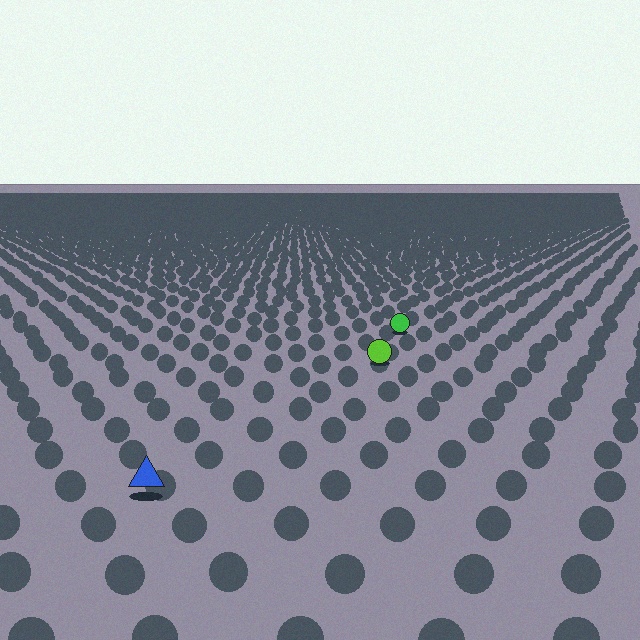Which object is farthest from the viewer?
The green circle is farthest from the viewer. It appears smaller and the ground texture around it is denser.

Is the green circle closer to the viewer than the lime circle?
No. The lime circle is closer — you can tell from the texture gradient: the ground texture is coarser near it.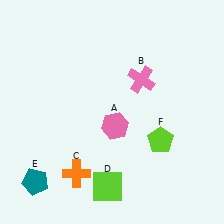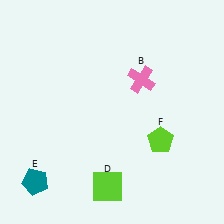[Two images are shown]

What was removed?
The orange cross (C), the pink hexagon (A) were removed in Image 2.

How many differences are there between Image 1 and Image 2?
There are 2 differences between the two images.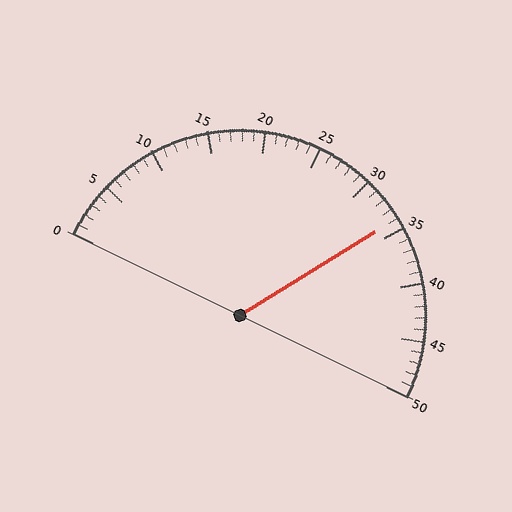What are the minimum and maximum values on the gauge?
The gauge ranges from 0 to 50.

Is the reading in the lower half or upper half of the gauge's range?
The reading is in the upper half of the range (0 to 50).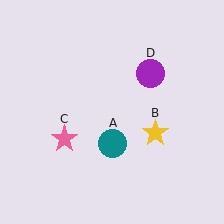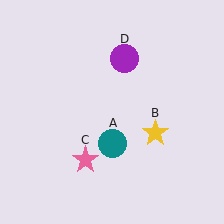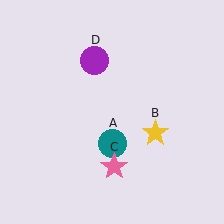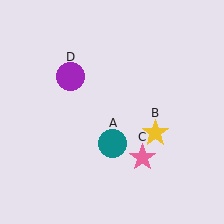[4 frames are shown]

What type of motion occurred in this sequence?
The pink star (object C), purple circle (object D) rotated counterclockwise around the center of the scene.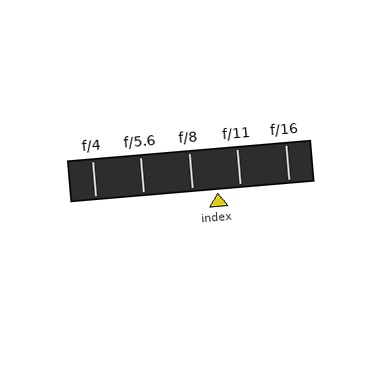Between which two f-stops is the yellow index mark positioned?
The index mark is between f/8 and f/11.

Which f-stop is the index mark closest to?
The index mark is closest to f/11.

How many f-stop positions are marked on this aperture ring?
There are 5 f-stop positions marked.